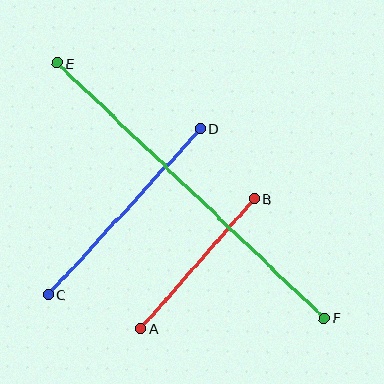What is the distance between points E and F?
The distance is approximately 369 pixels.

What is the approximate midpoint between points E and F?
The midpoint is at approximately (191, 190) pixels.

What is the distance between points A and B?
The distance is approximately 172 pixels.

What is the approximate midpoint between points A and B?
The midpoint is at approximately (198, 264) pixels.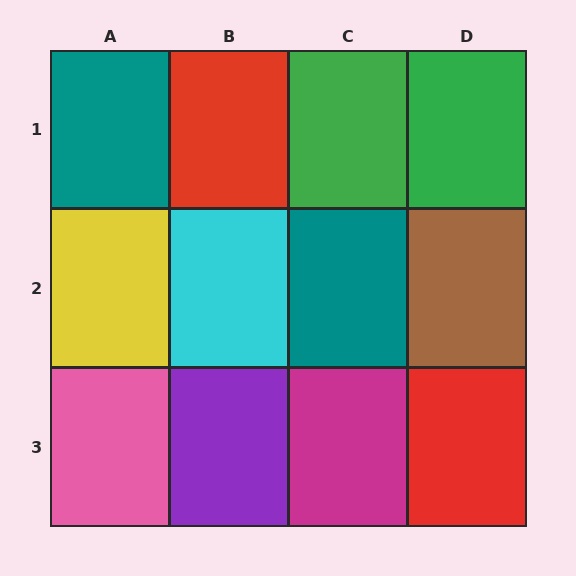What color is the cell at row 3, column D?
Red.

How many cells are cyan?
1 cell is cyan.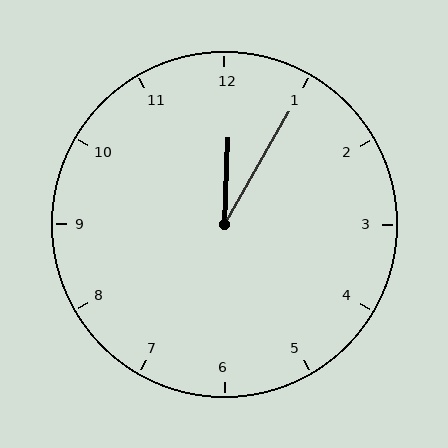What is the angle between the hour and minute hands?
Approximately 28 degrees.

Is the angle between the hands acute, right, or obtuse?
It is acute.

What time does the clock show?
12:05.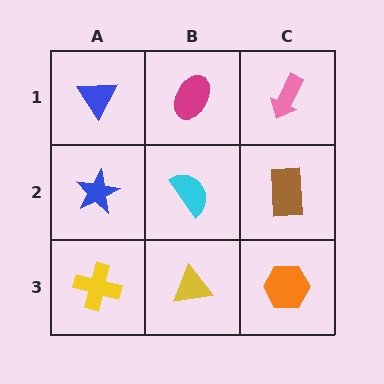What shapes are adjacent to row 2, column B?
A magenta ellipse (row 1, column B), a yellow triangle (row 3, column B), a blue star (row 2, column A), a brown rectangle (row 2, column C).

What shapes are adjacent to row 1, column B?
A cyan semicircle (row 2, column B), a blue triangle (row 1, column A), a pink arrow (row 1, column C).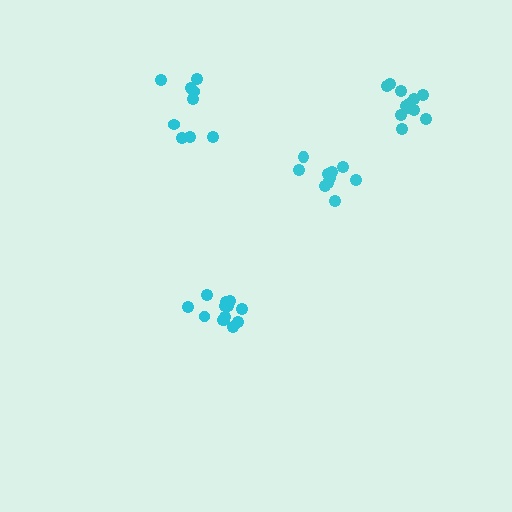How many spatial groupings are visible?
There are 4 spatial groupings.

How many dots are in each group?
Group 1: 13 dots, Group 2: 9 dots, Group 3: 10 dots, Group 4: 13 dots (45 total).